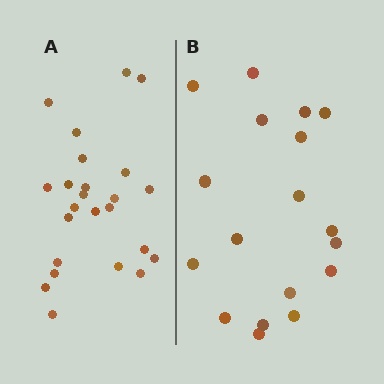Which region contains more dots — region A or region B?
Region A (the left region) has more dots.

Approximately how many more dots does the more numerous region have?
Region A has about 6 more dots than region B.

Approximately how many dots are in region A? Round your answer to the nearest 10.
About 20 dots. (The exact count is 24, which rounds to 20.)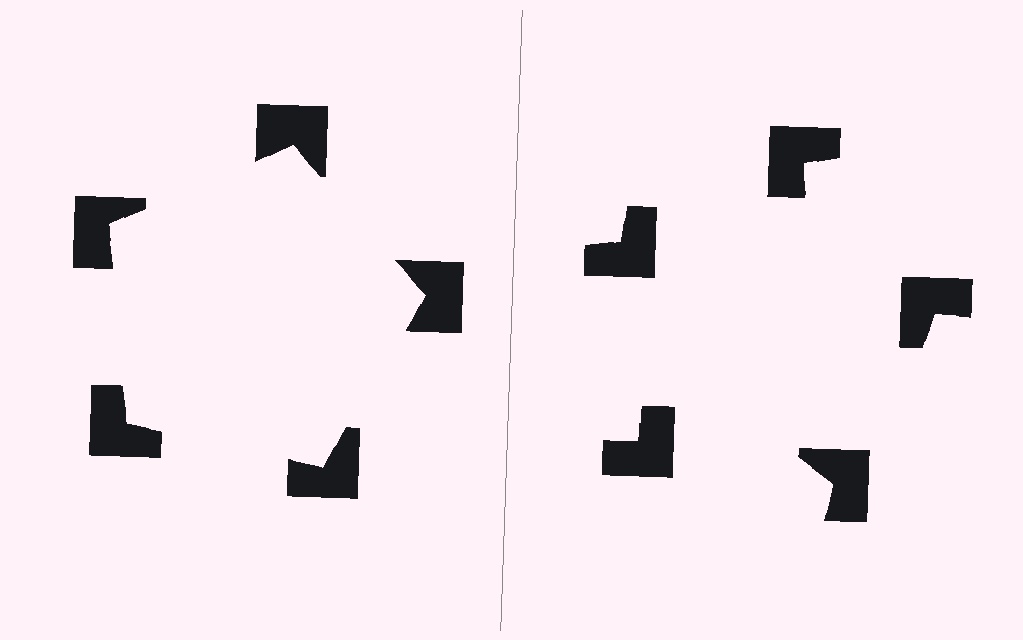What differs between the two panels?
The notched squares are positioned identically on both sides; only the wedge orientations differ. On the left they align to a pentagon; on the right they are misaligned.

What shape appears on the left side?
An illusory pentagon.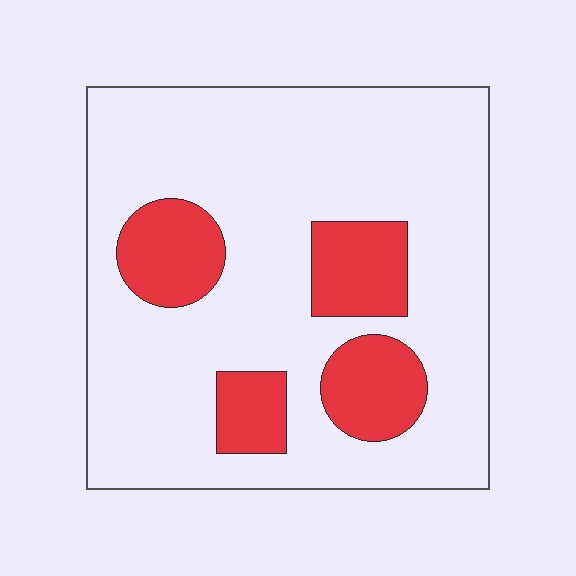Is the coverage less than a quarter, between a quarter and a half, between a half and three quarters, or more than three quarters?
Less than a quarter.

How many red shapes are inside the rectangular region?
4.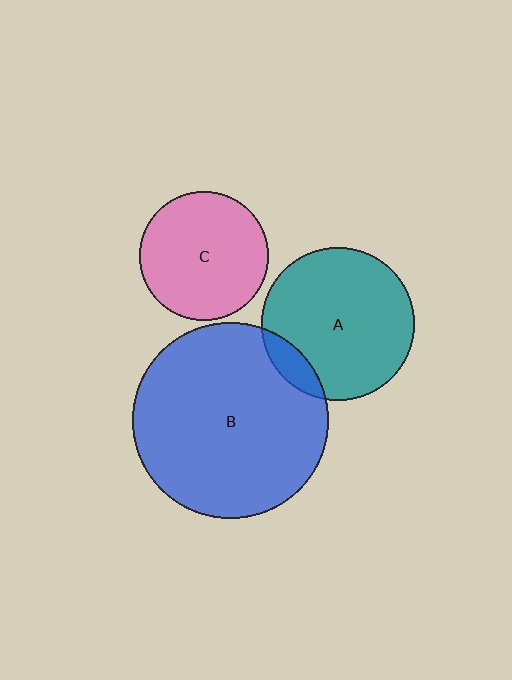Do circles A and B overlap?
Yes.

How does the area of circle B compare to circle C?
Approximately 2.3 times.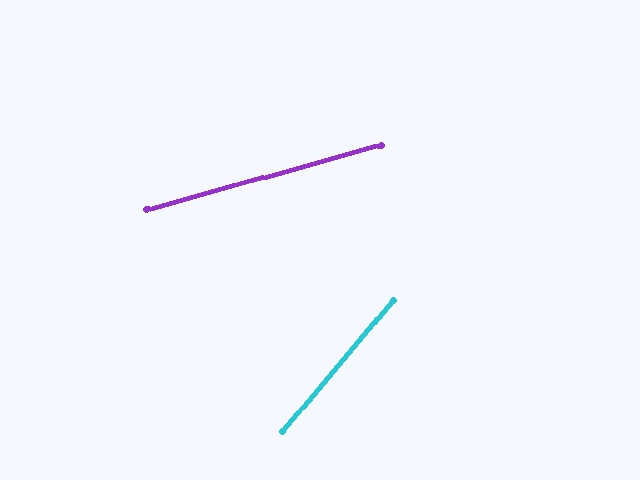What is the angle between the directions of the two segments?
Approximately 34 degrees.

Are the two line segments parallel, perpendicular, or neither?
Neither parallel nor perpendicular — they differ by about 34°.